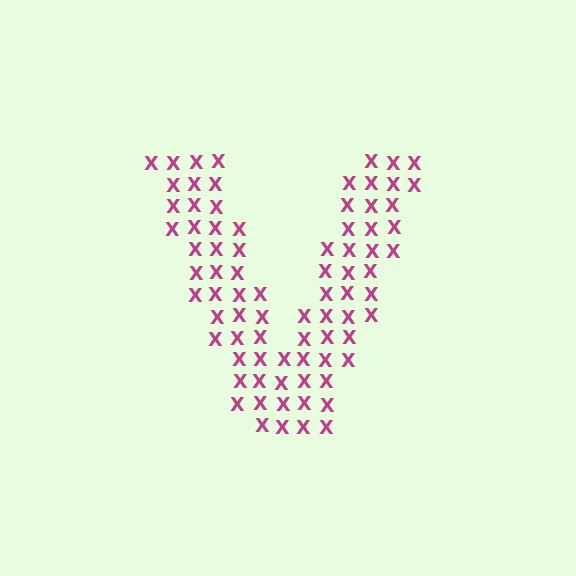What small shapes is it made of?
It is made of small letter X's.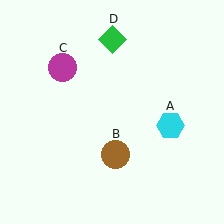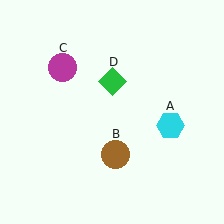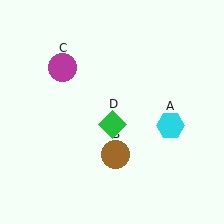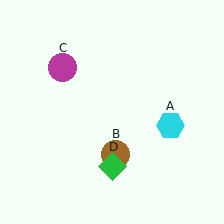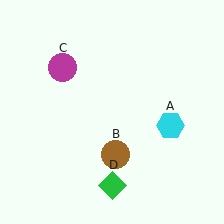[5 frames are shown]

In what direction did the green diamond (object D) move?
The green diamond (object D) moved down.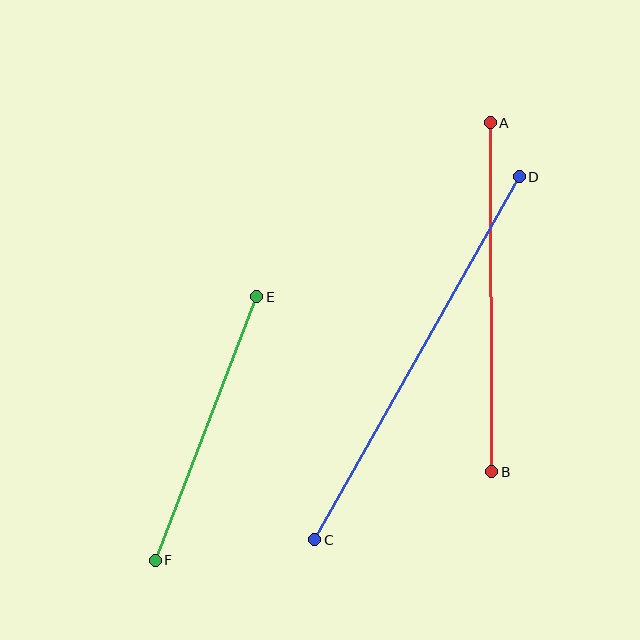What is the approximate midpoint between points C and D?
The midpoint is at approximately (417, 358) pixels.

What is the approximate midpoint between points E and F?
The midpoint is at approximately (206, 429) pixels.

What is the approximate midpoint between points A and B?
The midpoint is at approximately (491, 297) pixels.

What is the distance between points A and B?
The distance is approximately 349 pixels.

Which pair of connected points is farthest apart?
Points C and D are farthest apart.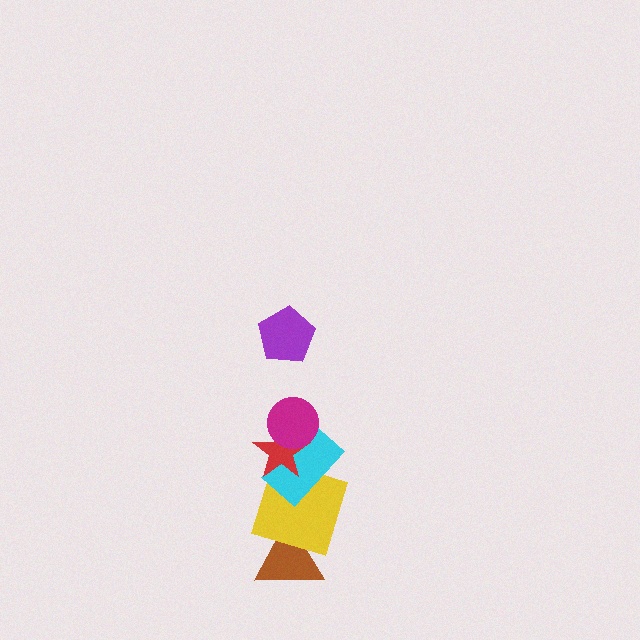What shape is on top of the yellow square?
The cyan rectangle is on top of the yellow square.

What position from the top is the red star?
The red star is 3rd from the top.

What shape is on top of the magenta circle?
The purple pentagon is on top of the magenta circle.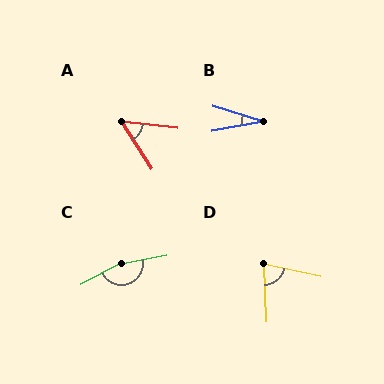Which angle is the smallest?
B, at approximately 27 degrees.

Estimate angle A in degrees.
Approximately 50 degrees.